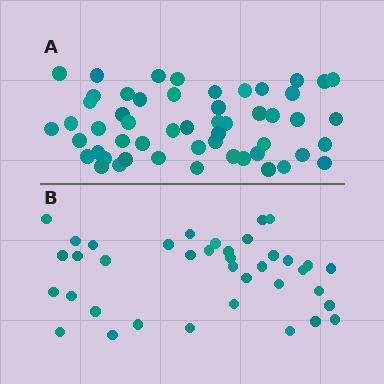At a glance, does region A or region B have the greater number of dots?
Region A (the top region) has more dots.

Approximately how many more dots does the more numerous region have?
Region A has approximately 15 more dots than region B.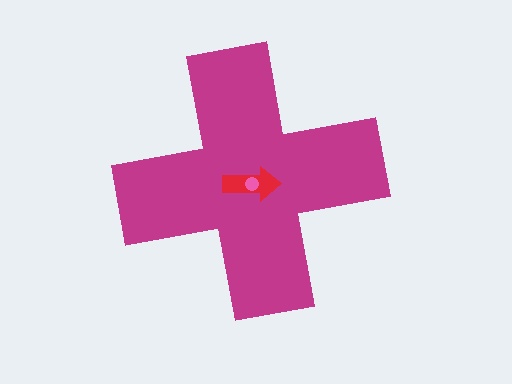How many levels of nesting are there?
3.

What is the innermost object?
The pink circle.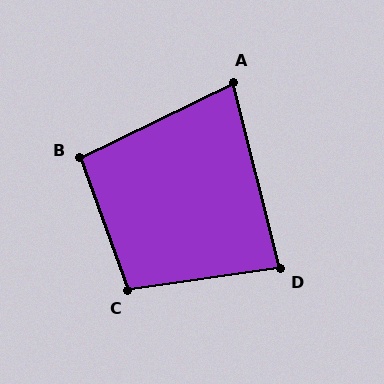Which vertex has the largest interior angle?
C, at approximately 102 degrees.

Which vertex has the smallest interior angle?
A, at approximately 78 degrees.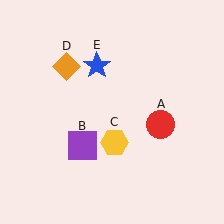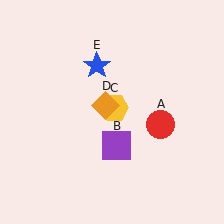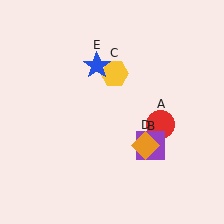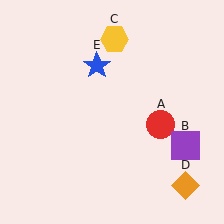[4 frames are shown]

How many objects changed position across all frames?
3 objects changed position: purple square (object B), yellow hexagon (object C), orange diamond (object D).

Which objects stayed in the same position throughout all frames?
Red circle (object A) and blue star (object E) remained stationary.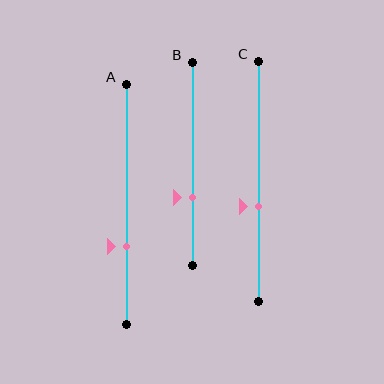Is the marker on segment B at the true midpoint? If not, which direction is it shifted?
No, the marker on segment B is shifted downward by about 16% of the segment length.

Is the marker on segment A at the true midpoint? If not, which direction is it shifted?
No, the marker on segment A is shifted downward by about 18% of the segment length.